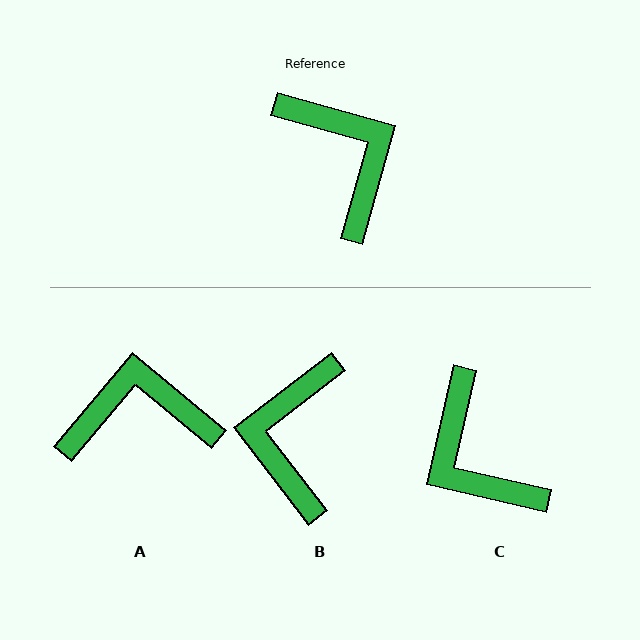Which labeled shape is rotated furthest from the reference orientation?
C, about 177 degrees away.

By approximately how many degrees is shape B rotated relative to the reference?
Approximately 143 degrees counter-clockwise.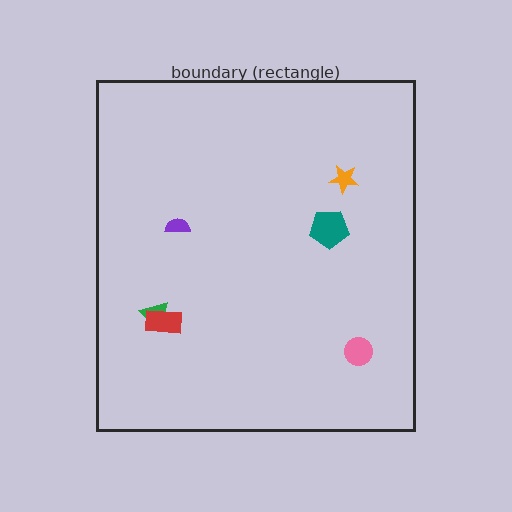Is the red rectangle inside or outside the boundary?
Inside.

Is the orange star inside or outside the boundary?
Inside.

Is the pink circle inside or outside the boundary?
Inside.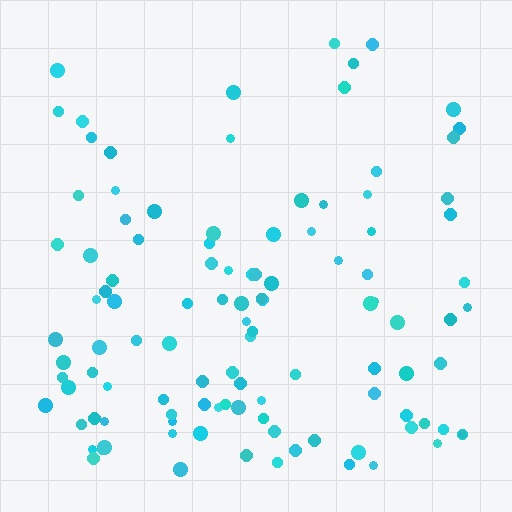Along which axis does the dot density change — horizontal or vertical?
Vertical.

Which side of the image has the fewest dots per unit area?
The top.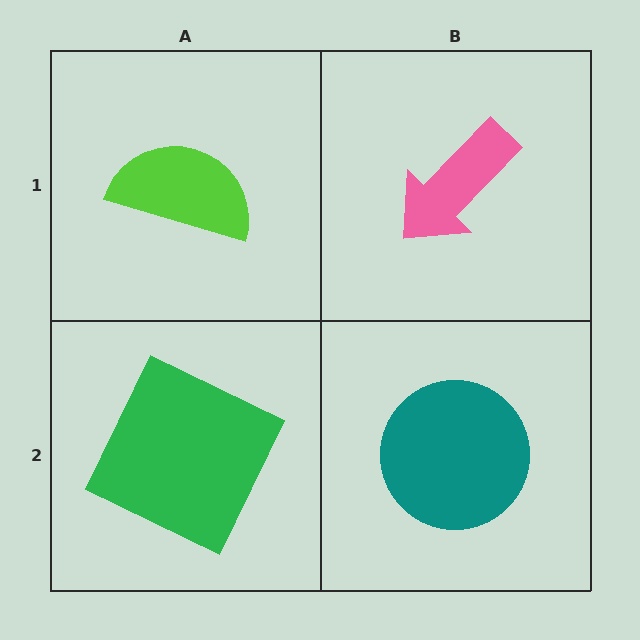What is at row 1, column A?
A lime semicircle.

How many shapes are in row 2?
2 shapes.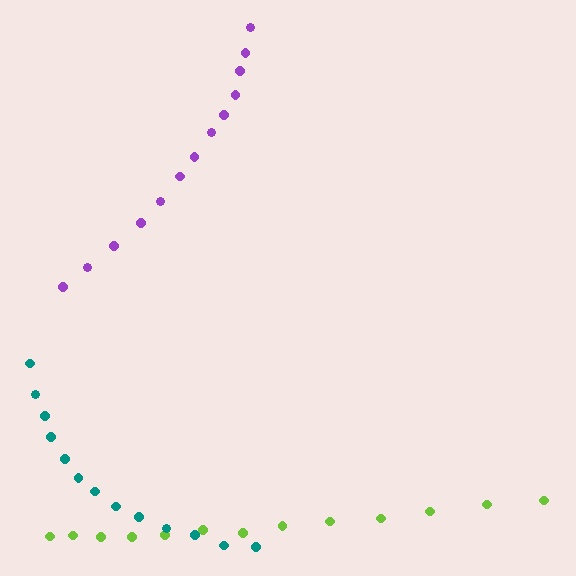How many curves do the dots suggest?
There are 3 distinct paths.